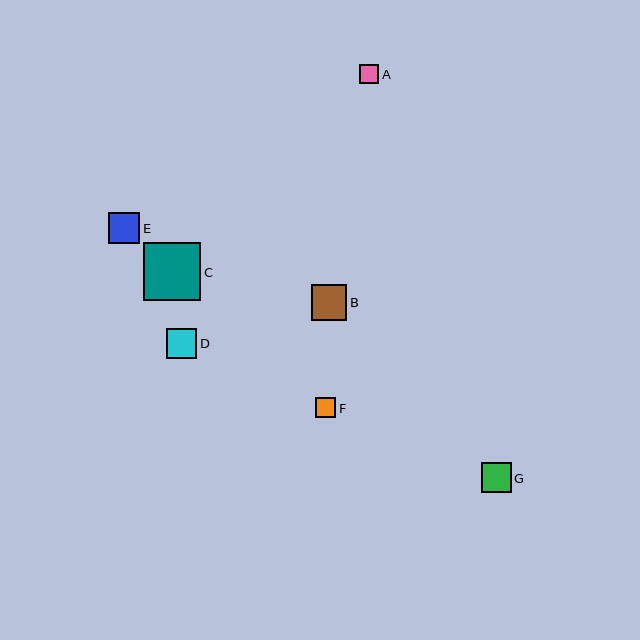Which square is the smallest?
Square A is the smallest with a size of approximately 19 pixels.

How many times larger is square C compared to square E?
Square C is approximately 1.8 times the size of square E.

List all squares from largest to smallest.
From largest to smallest: C, B, E, D, G, F, A.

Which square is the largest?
Square C is the largest with a size of approximately 57 pixels.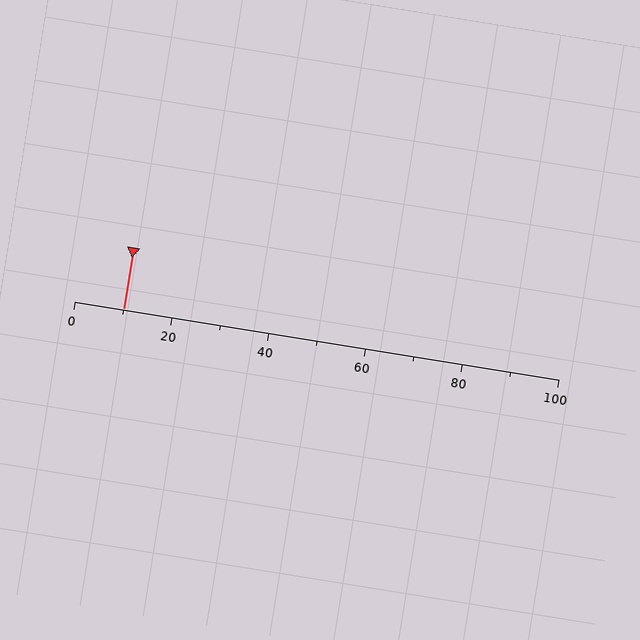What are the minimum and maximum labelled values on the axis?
The axis runs from 0 to 100.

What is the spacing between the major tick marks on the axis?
The major ticks are spaced 20 apart.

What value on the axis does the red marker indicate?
The marker indicates approximately 10.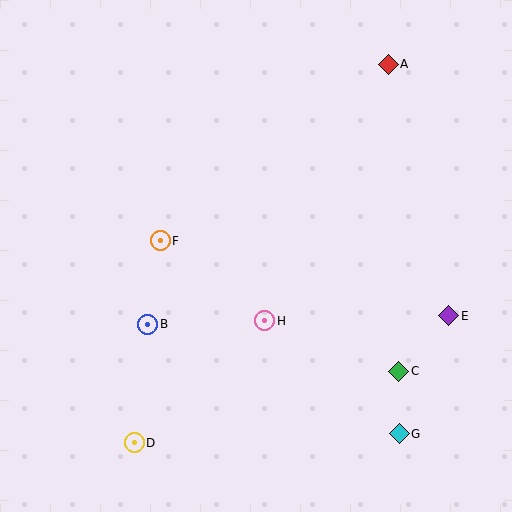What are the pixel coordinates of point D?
Point D is at (134, 443).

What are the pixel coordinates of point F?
Point F is at (160, 241).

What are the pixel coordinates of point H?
Point H is at (265, 321).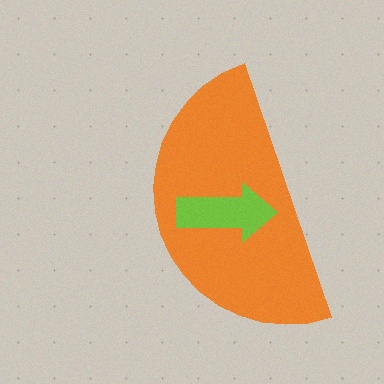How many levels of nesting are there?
2.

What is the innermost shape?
The lime arrow.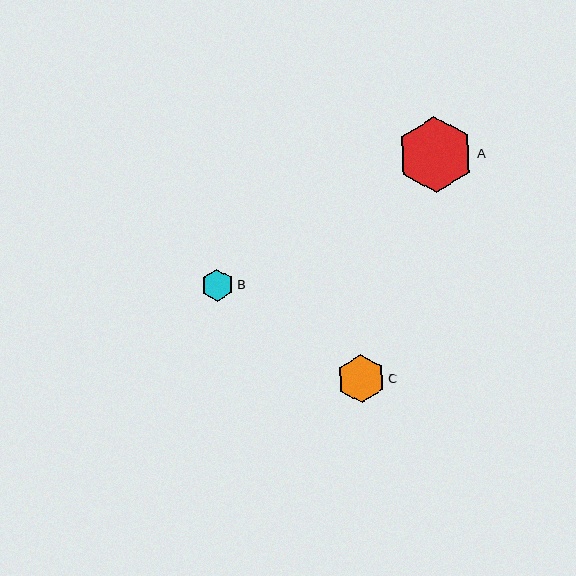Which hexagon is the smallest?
Hexagon B is the smallest with a size of approximately 32 pixels.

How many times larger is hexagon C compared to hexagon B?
Hexagon C is approximately 1.5 times the size of hexagon B.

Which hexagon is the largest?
Hexagon A is the largest with a size of approximately 76 pixels.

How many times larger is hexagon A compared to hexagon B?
Hexagon A is approximately 2.4 times the size of hexagon B.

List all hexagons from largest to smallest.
From largest to smallest: A, C, B.